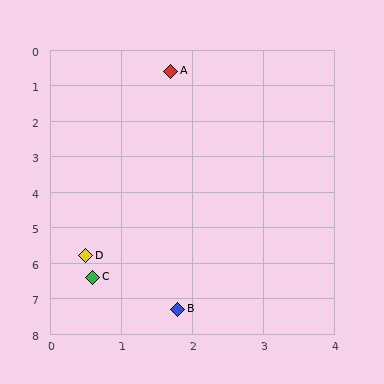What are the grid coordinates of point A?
Point A is at approximately (1.7, 0.6).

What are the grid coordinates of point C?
Point C is at approximately (0.6, 6.4).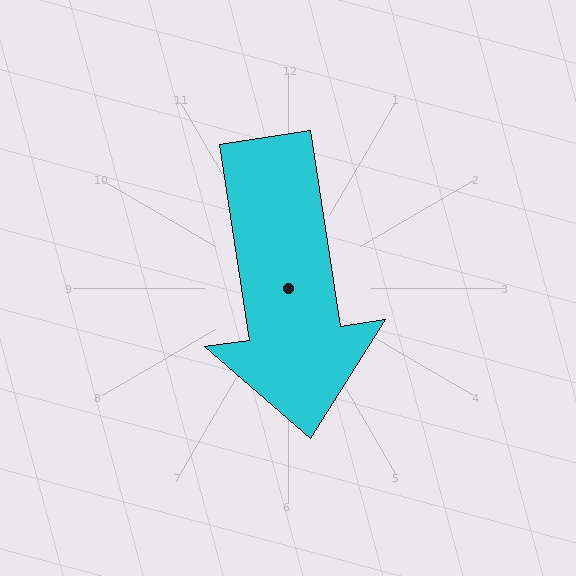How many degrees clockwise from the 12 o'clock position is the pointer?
Approximately 171 degrees.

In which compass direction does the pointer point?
South.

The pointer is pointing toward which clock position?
Roughly 6 o'clock.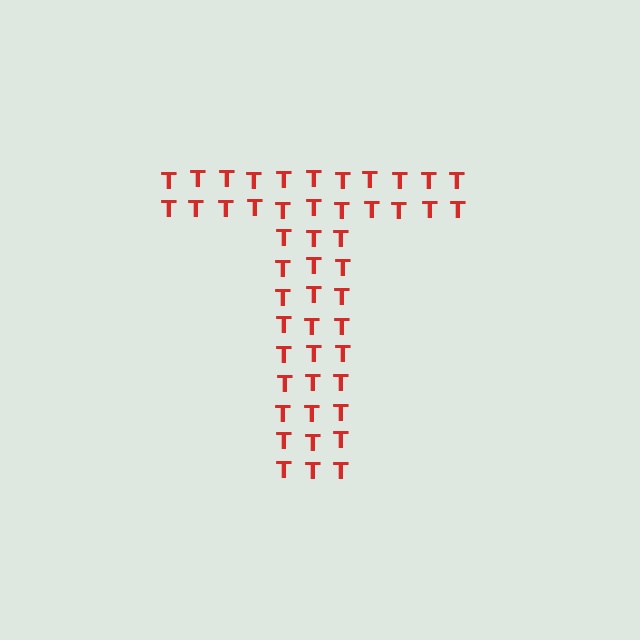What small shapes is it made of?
It is made of small letter T's.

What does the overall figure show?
The overall figure shows the letter T.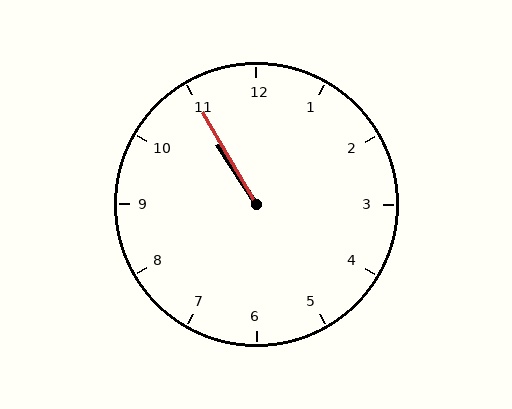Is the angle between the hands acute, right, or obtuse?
It is acute.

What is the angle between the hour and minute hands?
Approximately 2 degrees.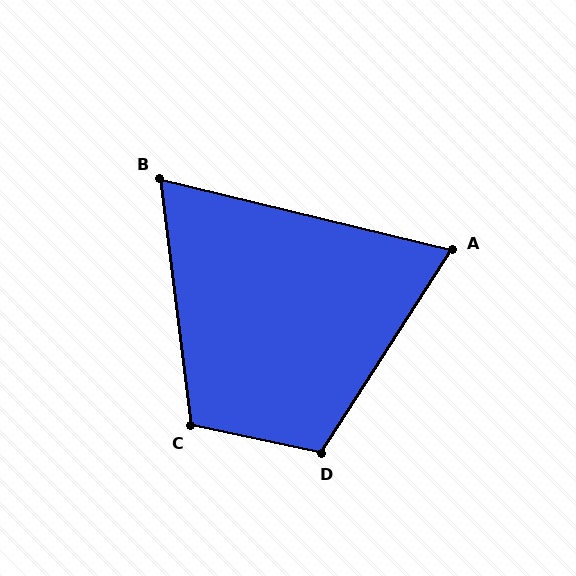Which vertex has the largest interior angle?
D, at approximately 111 degrees.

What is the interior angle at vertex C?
Approximately 109 degrees (obtuse).